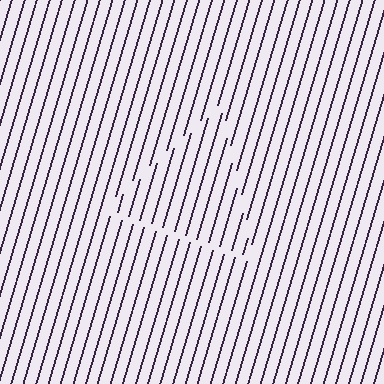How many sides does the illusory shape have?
3 sides — the line-ends trace a triangle.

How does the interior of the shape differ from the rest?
The interior of the shape contains the same grating, shifted by half a period — the contour is defined by the phase discontinuity where line-ends from the inner and outer gratings abut.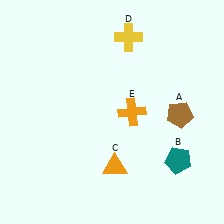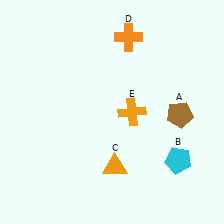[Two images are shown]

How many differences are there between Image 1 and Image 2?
There are 2 differences between the two images.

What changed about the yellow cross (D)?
In Image 1, D is yellow. In Image 2, it changed to orange.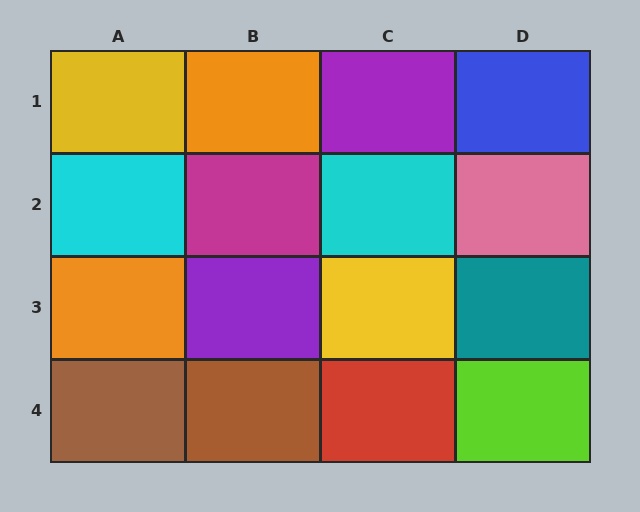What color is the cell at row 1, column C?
Purple.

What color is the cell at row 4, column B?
Brown.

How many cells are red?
1 cell is red.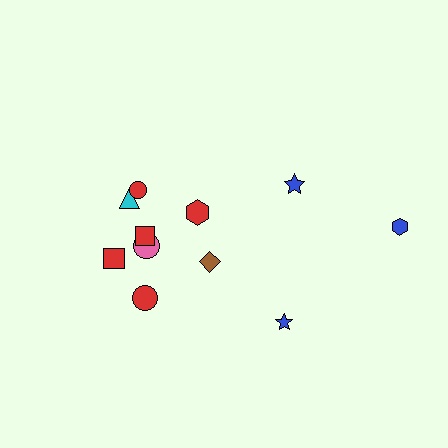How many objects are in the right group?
There are 3 objects.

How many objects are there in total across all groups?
There are 11 objects.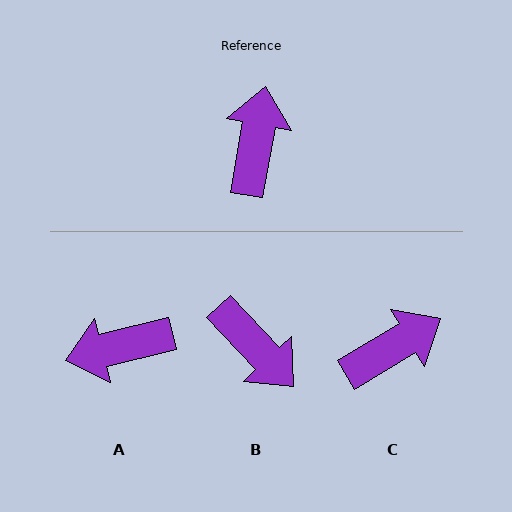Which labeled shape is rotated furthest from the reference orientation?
B, about 127 degrees away.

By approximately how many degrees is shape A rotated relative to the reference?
Approximately 114 degrees counter-clockwise.